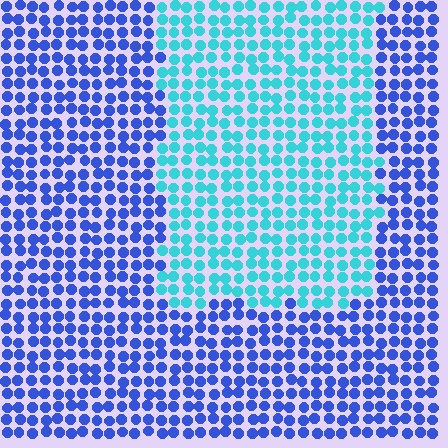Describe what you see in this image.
The image is filled with small blue elements in a uniform arrangement. A rectangle-shaped region is visible where the elements are tinted to a slightly different hue, forming a subtle color boundary.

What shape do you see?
I see a rectangle.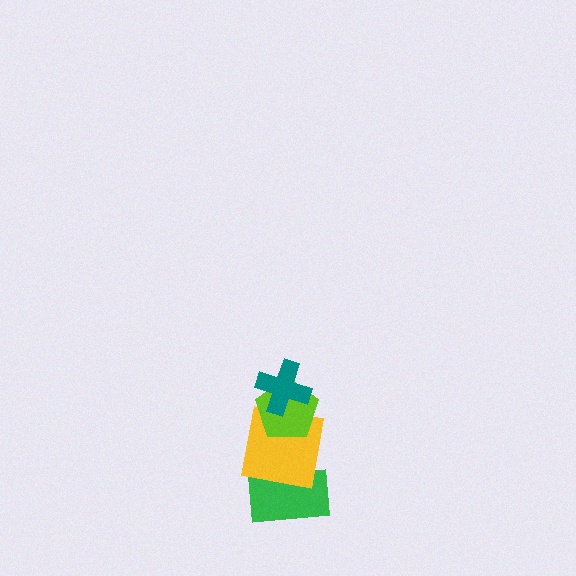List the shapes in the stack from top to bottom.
From top to bottom: the teal cross, the lime pentagon, the yellow square, the green rectangle.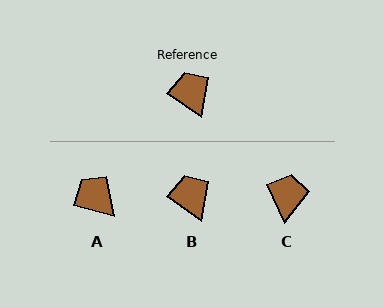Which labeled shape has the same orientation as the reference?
B.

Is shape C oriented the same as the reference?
No, it is off by about 29 degrees.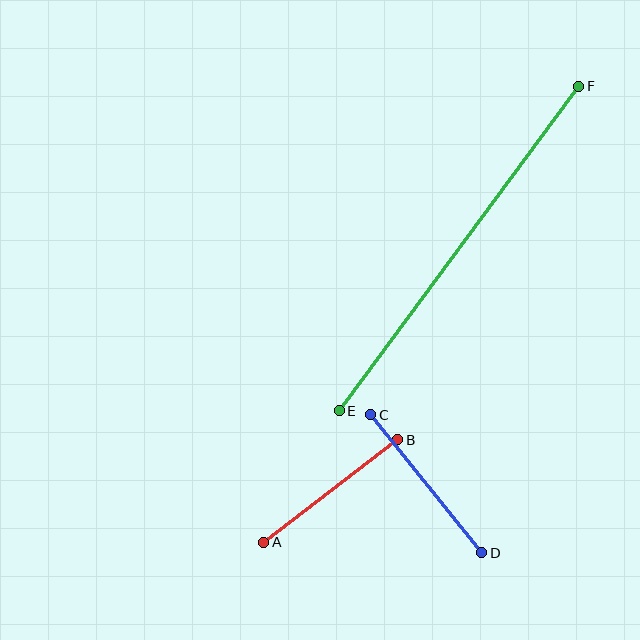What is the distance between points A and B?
The distance is approximately 169 pixels.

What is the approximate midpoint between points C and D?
The midpoint is at approximately (426, 484) pixels.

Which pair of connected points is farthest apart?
Points E and F are farthest apart.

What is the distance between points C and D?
The distance is approximately 177 pixels.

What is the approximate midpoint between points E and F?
The midpoint is at approximately (459, 248) pixels.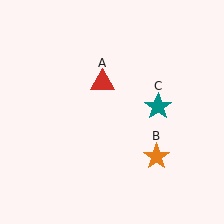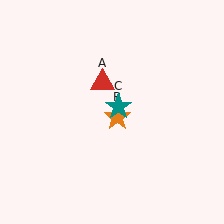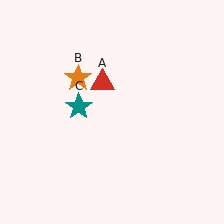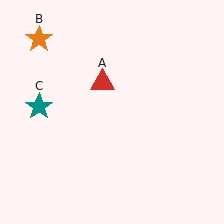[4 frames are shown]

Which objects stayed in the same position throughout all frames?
Red triangle (object A) remained stationary.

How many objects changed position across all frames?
2 objects changed position: orange star (object B), teal star (object C).